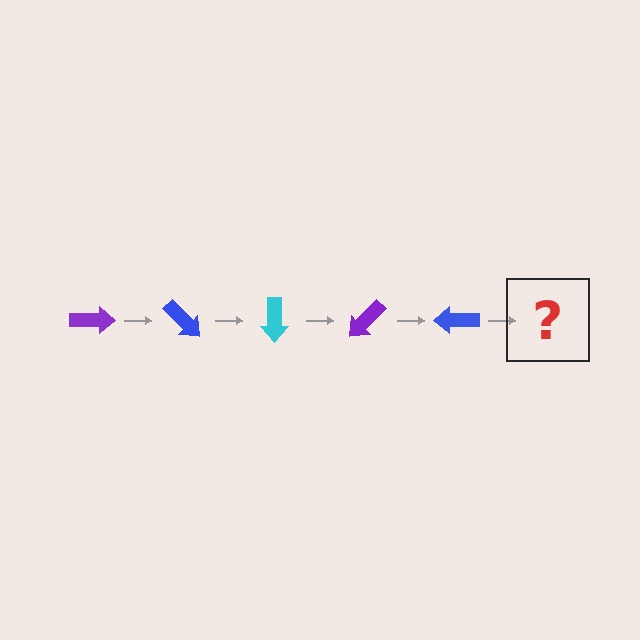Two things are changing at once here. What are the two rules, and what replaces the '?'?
The two rules are that it rotates 45 degrees each step and the color cycles through purple, blue, and cyan. The '?' should be a cyan arrow, rotated 225 degrees from the start.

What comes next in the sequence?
The next element should be a cyan arrow, rotated 225 degrees from the start.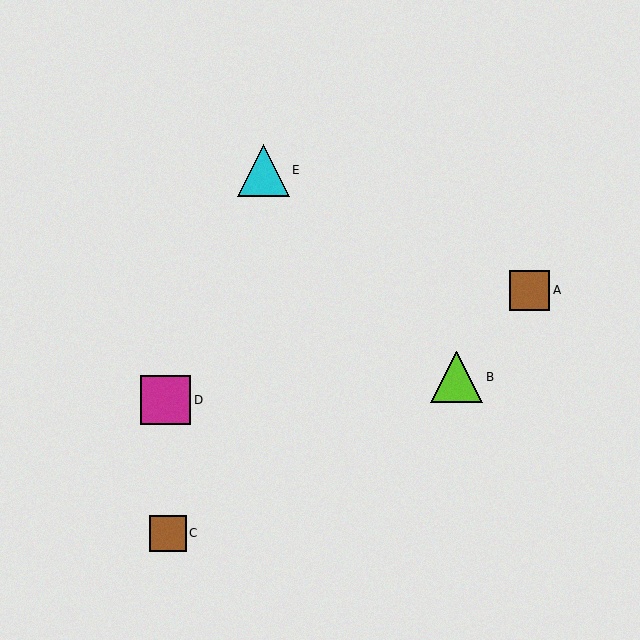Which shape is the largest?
The cyan triangle (labeled E) is the largest.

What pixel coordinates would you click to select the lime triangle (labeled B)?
Click at (457, 377) to select the lime triangle B.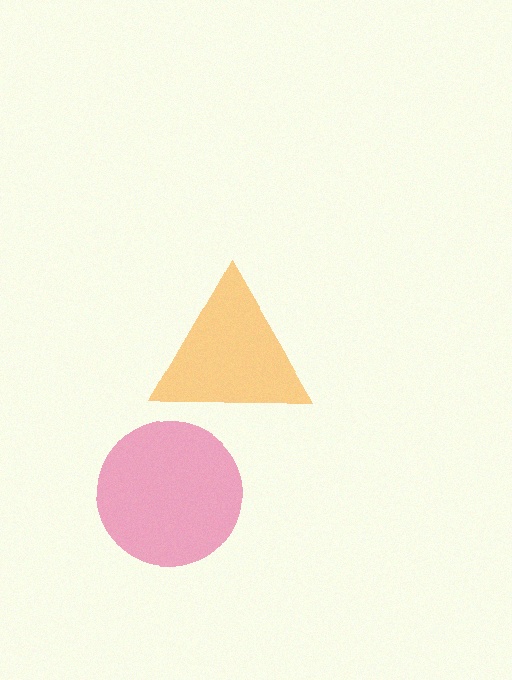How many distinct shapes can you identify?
There are 2 distinct shapes: an orange triangle, a pink circle.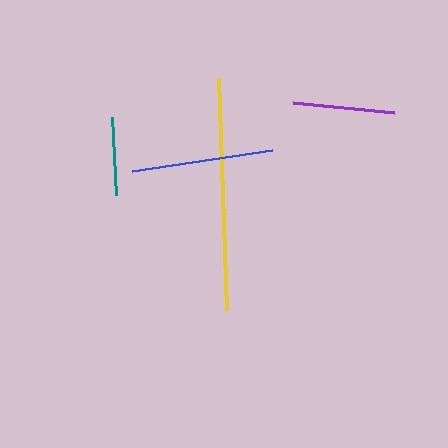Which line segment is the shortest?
The teal line is the shortest at approximately 78 pixels.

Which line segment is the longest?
The yellow line is the longest at approximately 232 pixels.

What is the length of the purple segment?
The purple segment is approximately 102 pixels long.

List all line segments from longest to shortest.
From longest to shortest: yellow, blue, purple, teal.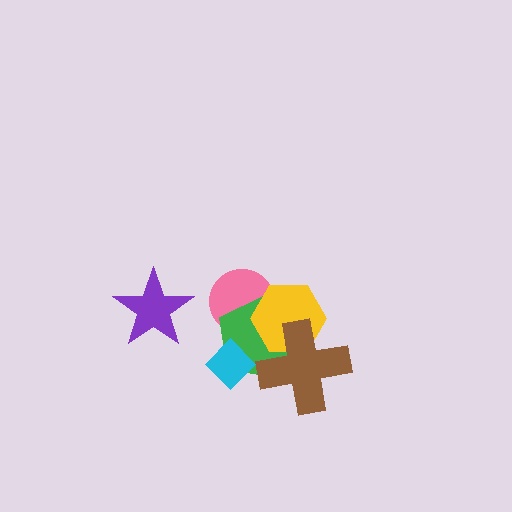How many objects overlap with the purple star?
0 objects overlap with the purple star.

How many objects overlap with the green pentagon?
4 objects overlap with the green pentagon.